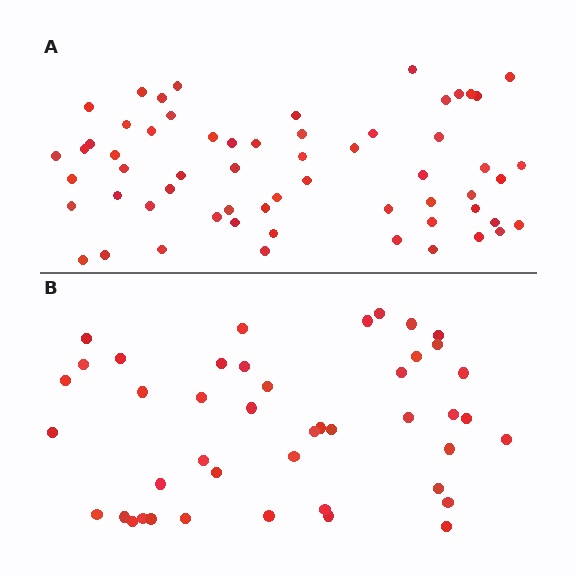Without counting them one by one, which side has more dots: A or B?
Region A (the top region) has more dots.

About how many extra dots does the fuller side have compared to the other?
Region A has approximately 15 more dots than region B.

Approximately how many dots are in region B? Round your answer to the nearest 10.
About 40 dots. (The exact count is 44, which rounds to 40.)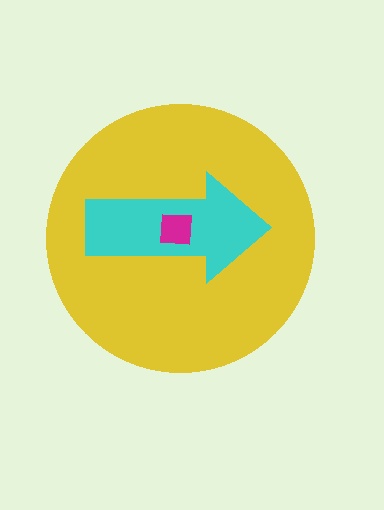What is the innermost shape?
The magenta square.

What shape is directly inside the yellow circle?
The cyan arrow.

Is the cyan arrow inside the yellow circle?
Yes.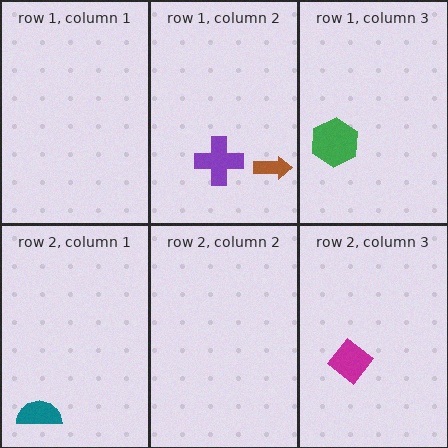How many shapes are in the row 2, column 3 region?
1.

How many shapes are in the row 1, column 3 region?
1.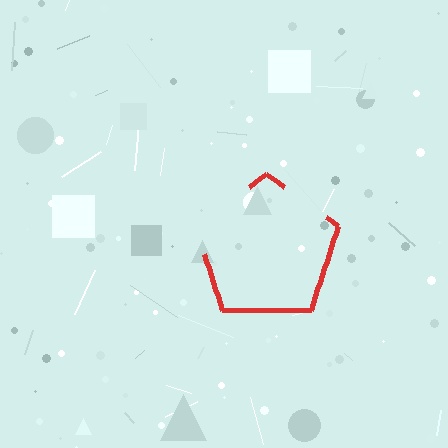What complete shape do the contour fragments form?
The contour fragments form a pentagon.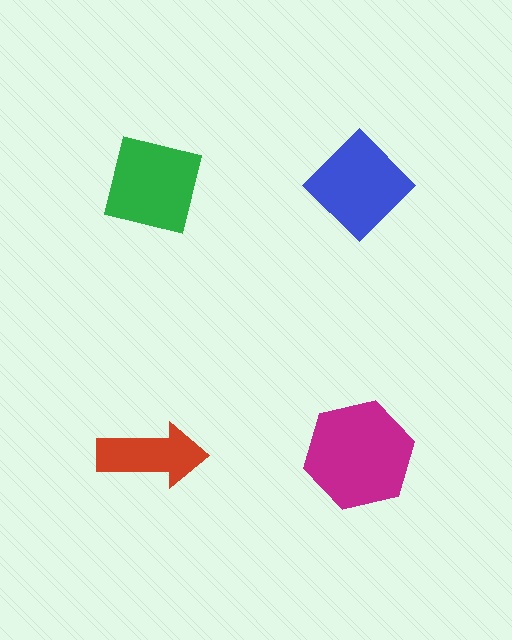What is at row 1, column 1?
A green square.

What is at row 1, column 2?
A blue diamond.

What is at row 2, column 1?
A red arrow.